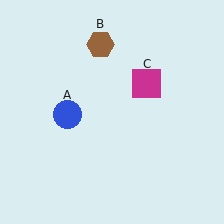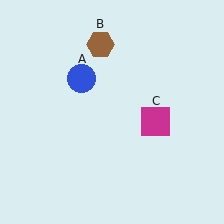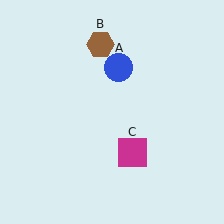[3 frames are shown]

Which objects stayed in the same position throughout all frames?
Brown hexagon (object B) remained stationary.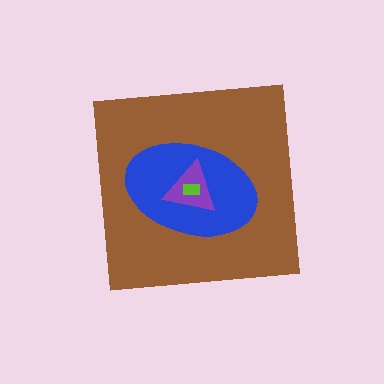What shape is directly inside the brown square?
The blue ellipse.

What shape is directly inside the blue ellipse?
The purple triangle.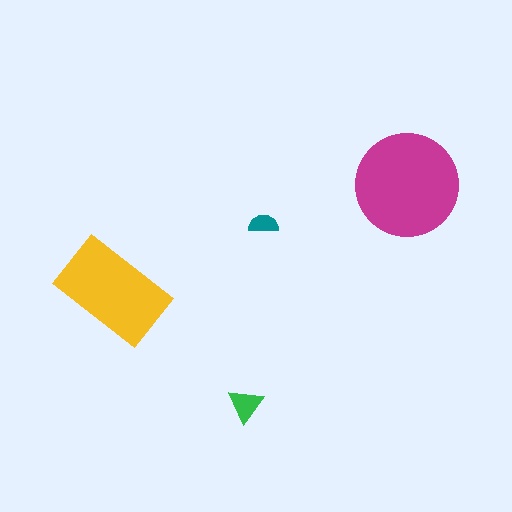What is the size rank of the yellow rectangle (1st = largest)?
2nd.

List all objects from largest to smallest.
The magenta circle, the yellow rectangle, the green triangle, the teal semicircle.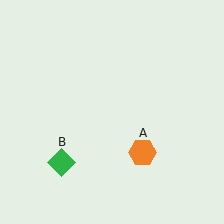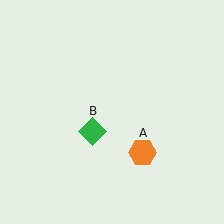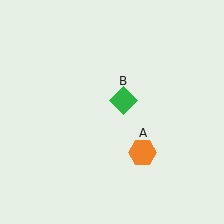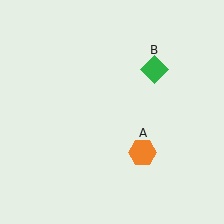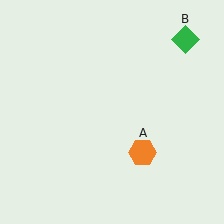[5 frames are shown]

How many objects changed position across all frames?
1 object changed position: green diamond (object B).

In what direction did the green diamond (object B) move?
The green diamond (object B) moved up and to the right.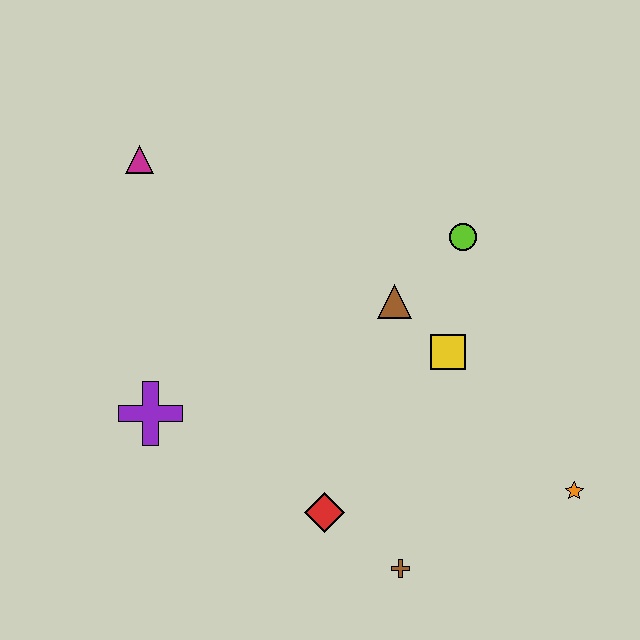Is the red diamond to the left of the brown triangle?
Yes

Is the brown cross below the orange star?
Yes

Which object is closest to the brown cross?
The red diamond is closest to the brown cross.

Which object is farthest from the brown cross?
The magenta triangle is farthest from the brown cross.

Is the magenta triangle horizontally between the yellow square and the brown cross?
No